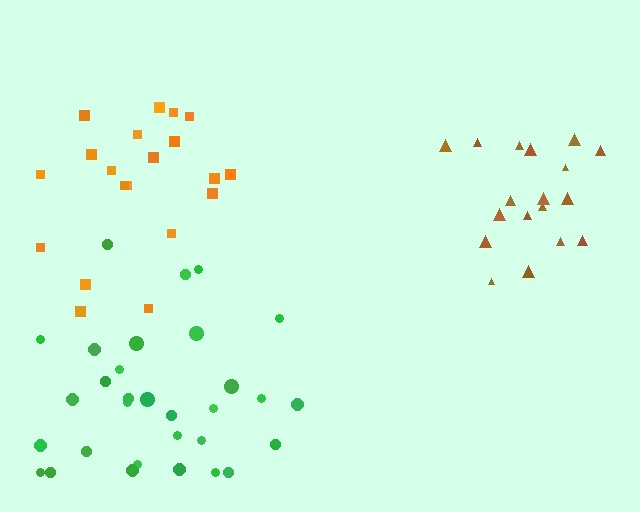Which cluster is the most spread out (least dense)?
Orange.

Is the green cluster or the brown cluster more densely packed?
Brown.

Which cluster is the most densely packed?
Brown.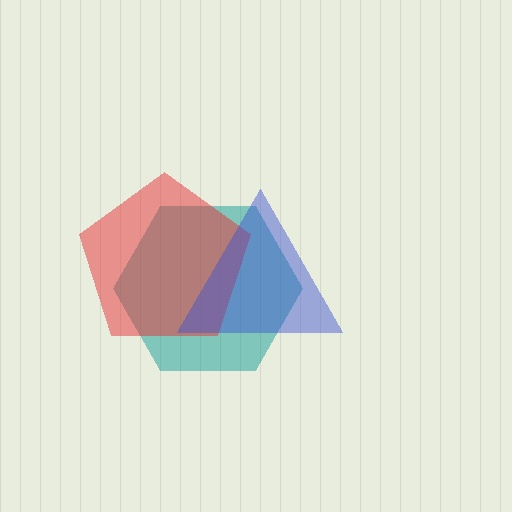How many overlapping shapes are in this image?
There are 3 overlapping shapes in the image.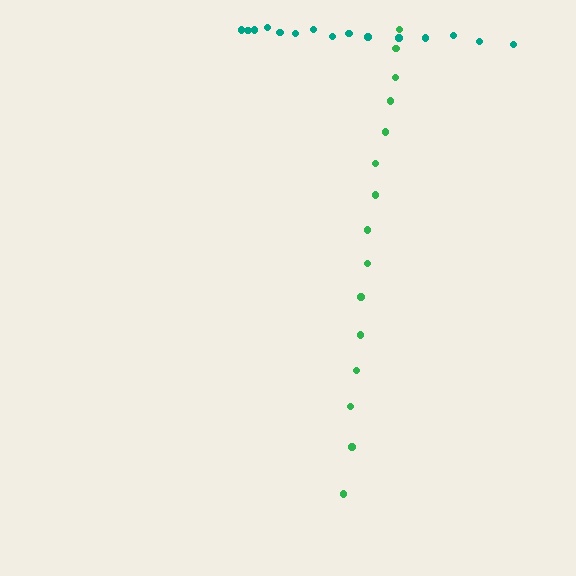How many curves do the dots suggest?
There are 2 distinct paths.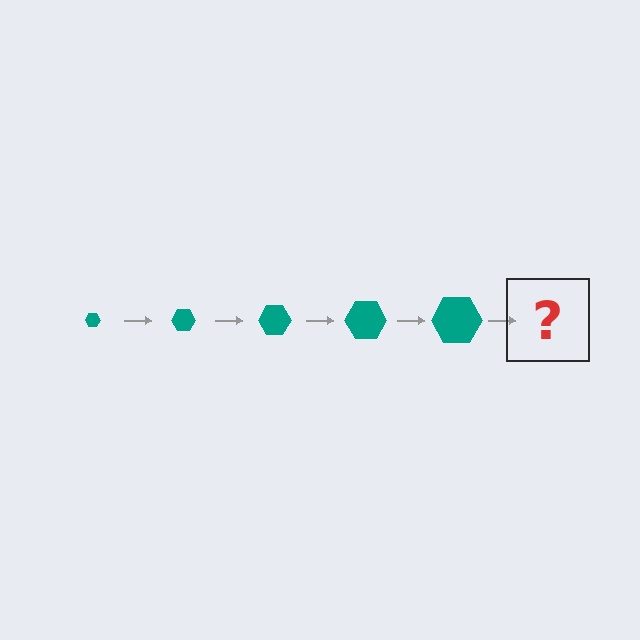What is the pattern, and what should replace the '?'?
The pattern is that the hexagon gets progressively larger each step. The '?' should be a teal hexagon, larger than the previous one.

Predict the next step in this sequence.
The next step is a teal hexagon, larger than the previous one.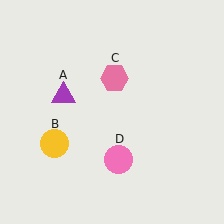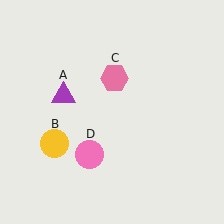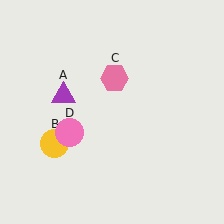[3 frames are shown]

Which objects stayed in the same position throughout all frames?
Purple triangle (object A) and yellow circle (object B) and pink hexagon (object C) remained stationary.